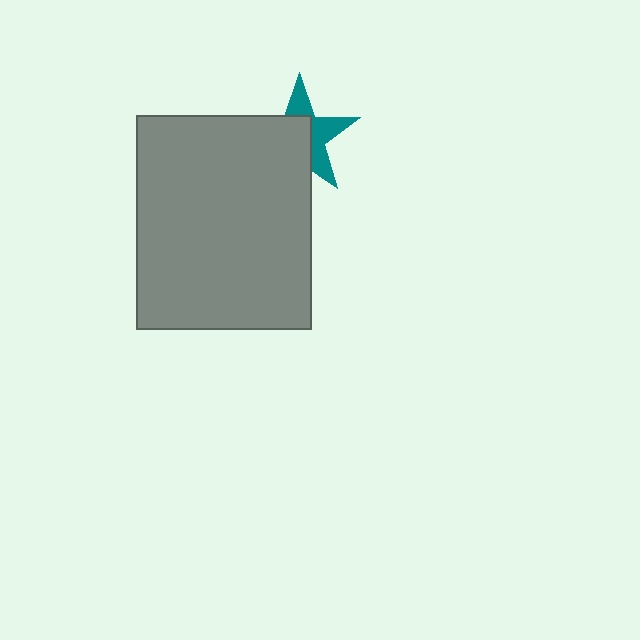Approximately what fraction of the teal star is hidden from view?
Roughly 55% of the teal star is hidden behind the gray rectangle.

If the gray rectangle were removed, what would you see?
You would see the complete teal star.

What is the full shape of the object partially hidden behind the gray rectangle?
The partially hidden object is a teal star.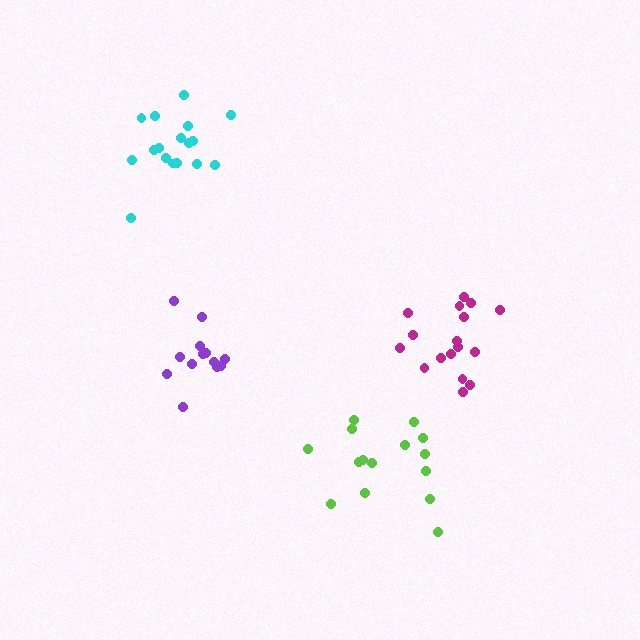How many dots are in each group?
Group 1: 17 dots, Group 2: 13 dots, Group 3: 15 dots, Group 4: 17 dots (62 total).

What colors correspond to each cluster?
The clusters are colored: cyan, purple, lime, magenta.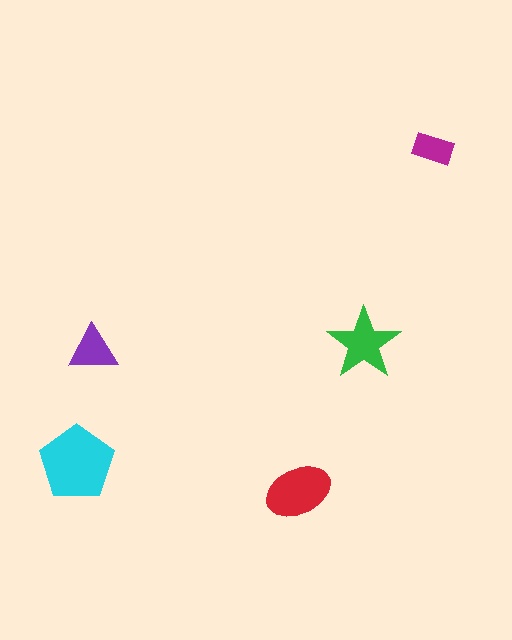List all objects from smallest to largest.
The magenta rectangle, the purple triangle, the green star, the red ellipse, the cyan pentagon.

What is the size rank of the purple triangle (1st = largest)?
4th.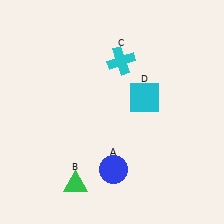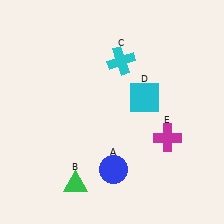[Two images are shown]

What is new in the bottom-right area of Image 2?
A magenta cross (E) was added in the bottom-right area of Image 2.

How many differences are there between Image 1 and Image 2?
There is 1 difference between the two images.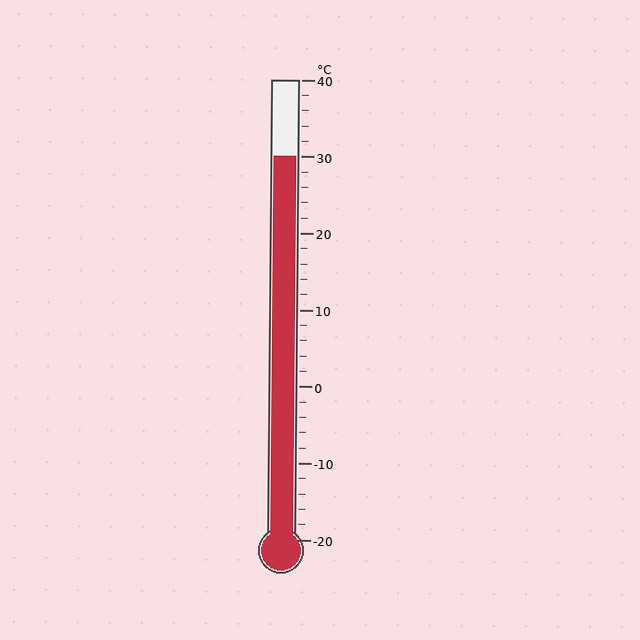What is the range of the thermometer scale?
The thermometer scale ranges from -20°C to 40°C.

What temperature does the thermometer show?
The thermometer shows approximately 30°C.